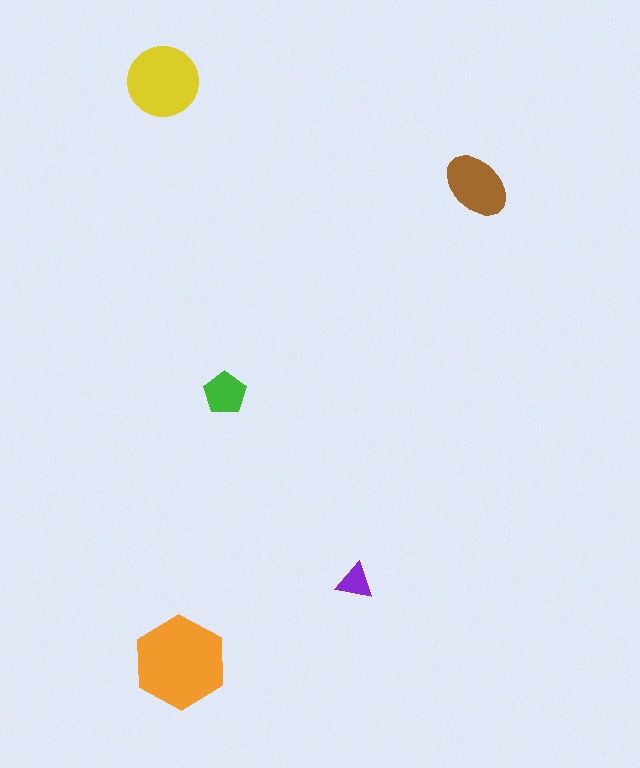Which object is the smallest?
The purple triangle.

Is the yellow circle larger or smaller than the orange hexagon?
Smaller.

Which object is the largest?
The orange hexagon.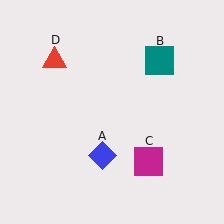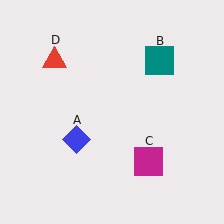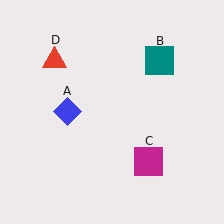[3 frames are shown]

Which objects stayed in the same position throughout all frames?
Teal square (object B) and magenta square (object C) and red triangle (object D) remained stationary.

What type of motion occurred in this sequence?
The blue diamond (object A) rotated clockwise around the center of the scene.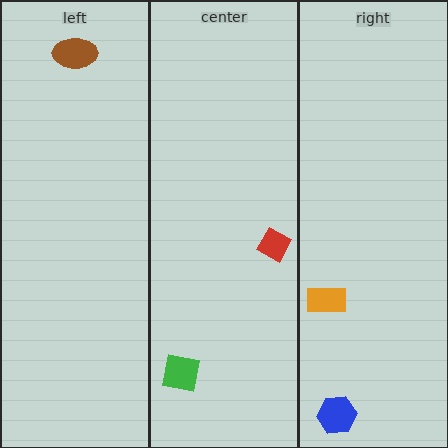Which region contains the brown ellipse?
The left region.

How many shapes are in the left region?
1.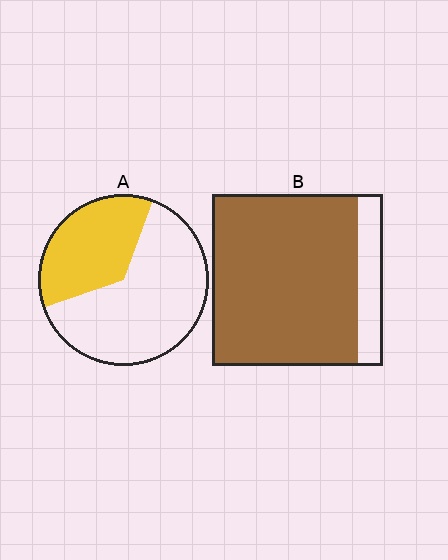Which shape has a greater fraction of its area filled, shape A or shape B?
Shape B.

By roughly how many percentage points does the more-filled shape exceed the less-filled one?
By roughly 50 percentage points (B over A).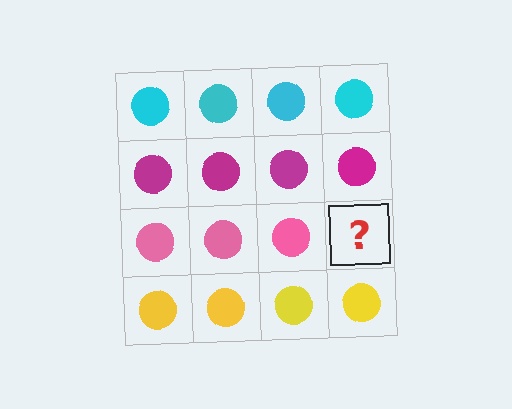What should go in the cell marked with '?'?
The missing cell should contain a pink circle.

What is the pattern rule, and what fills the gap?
The rule is that each row has a consistent color. The gap should be filled with a pink circle.